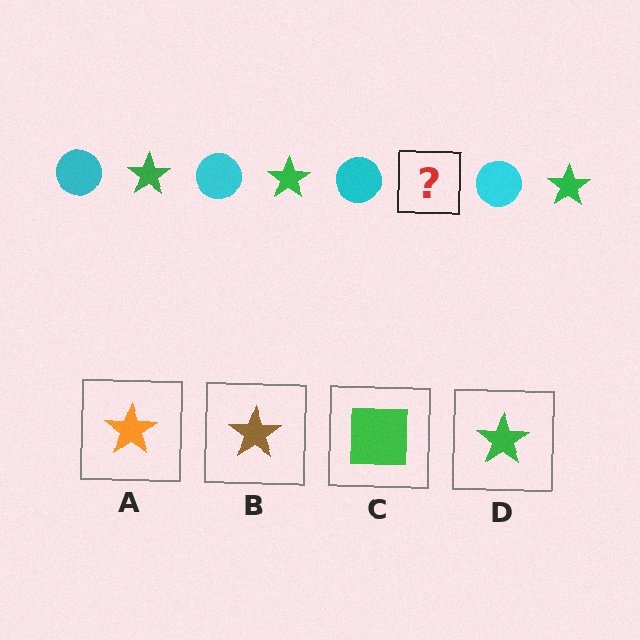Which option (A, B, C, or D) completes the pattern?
D.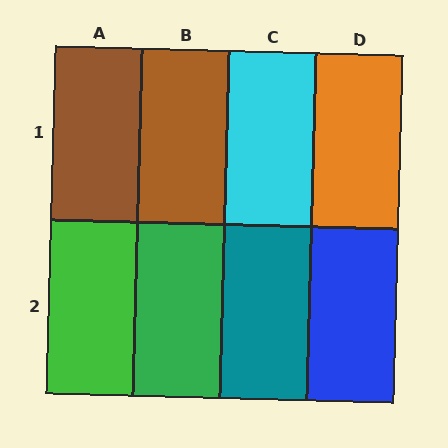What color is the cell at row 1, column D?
Orange.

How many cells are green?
2 cells are green.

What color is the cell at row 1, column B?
Brown.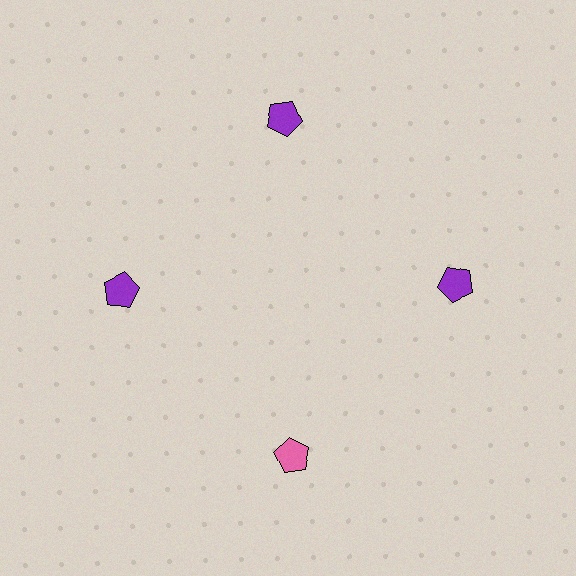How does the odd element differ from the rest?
It has a different color: pink instead of purple.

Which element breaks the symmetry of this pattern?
The pink pentagon at roughly the 6 o'clock position breaks the symmetry. All other shapes are purple pentagons.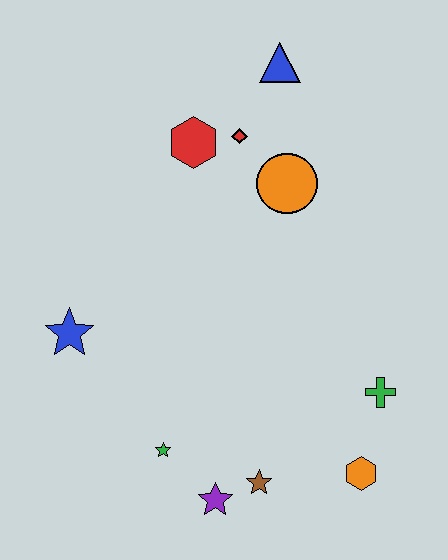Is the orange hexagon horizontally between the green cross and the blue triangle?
Yes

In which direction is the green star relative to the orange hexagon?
The green star is to the left of the orange hexagon.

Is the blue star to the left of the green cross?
Yes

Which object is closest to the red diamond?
The red hexagon is closest to the red diamond.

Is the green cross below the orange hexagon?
No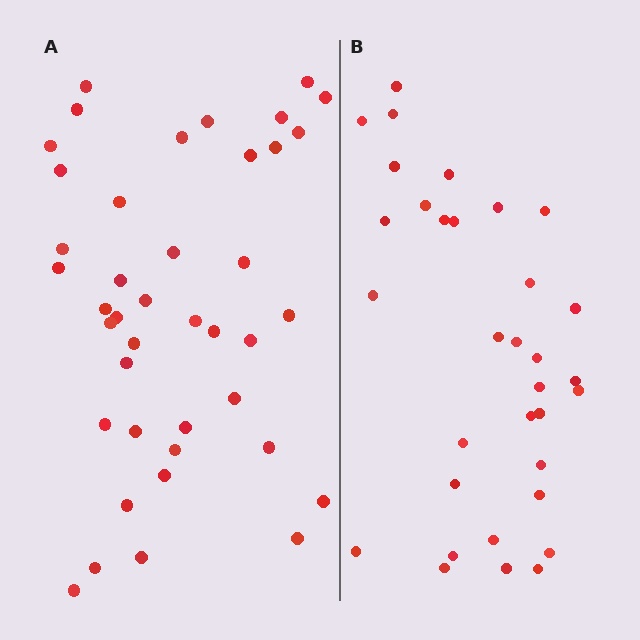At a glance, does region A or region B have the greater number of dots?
Region A (the left region) has more dots.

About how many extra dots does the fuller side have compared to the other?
Region A has roughly 8 or so more dots than region B.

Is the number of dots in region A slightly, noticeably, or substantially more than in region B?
Region A has only slightly more — the two regions are fairly close. The ratio is roughly 1.2 to 1.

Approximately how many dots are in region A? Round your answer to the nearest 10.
About 40 dots. (The exact count is 41, which rounds to 40.)